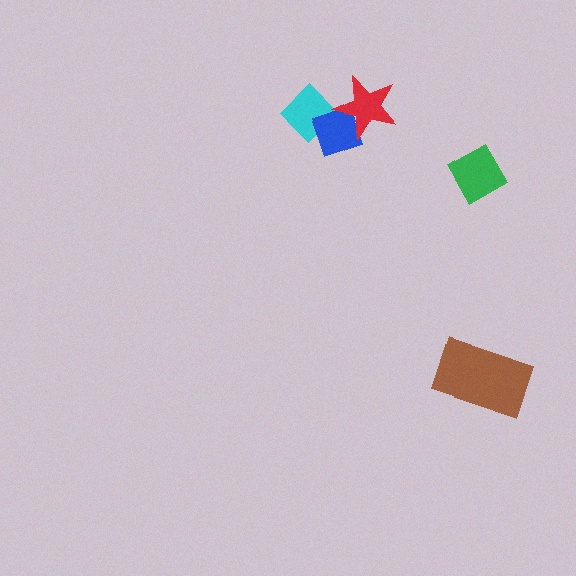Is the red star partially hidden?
No, no other shape covers it.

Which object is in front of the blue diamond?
The red star is in front of the blue diamond.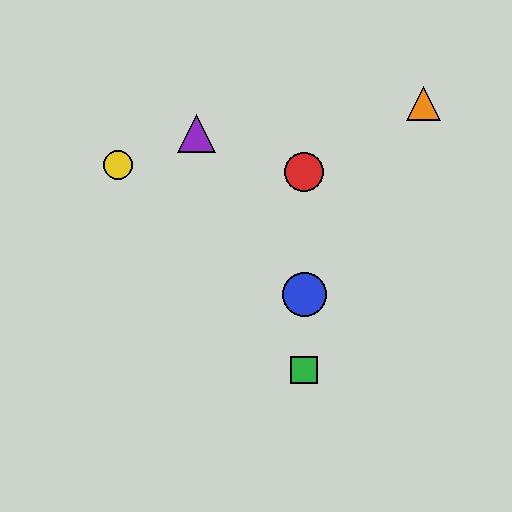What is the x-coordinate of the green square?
The green square is at x≈304.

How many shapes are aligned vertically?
3 shapes (the red circle, the blue circle, the green square) are aligned vertically.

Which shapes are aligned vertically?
The red circle, the blue circle, the green square are aligned vertically.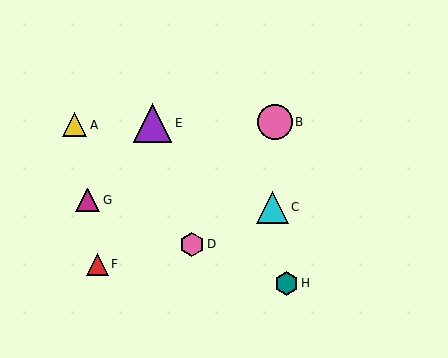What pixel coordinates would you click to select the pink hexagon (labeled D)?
Click at (192, 244) to select the pink hexagon D.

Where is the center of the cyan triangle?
The center of the cyan triangle is at (272, 207).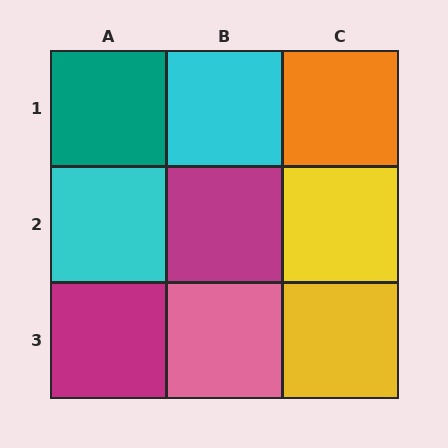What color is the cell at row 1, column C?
Orange.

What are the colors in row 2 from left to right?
Cyan, magenta, yellow.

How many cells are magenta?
2 cells are magenta.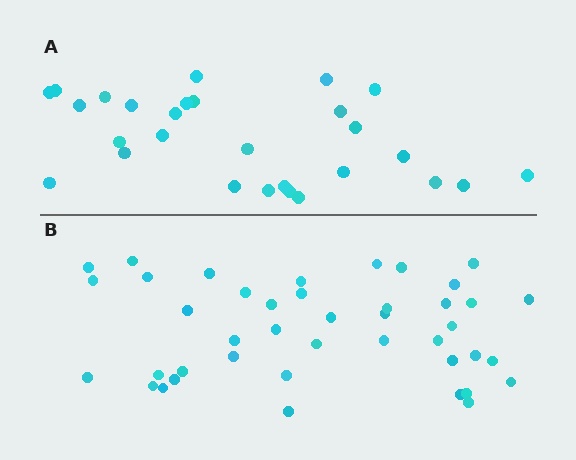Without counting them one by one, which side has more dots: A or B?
Region B (the bottom region) has more dots.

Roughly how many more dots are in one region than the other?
Region B has approximately 15 more dots than region A.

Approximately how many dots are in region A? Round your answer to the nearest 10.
About 30 dots. (The exact count is 28, which rounds to 30.)